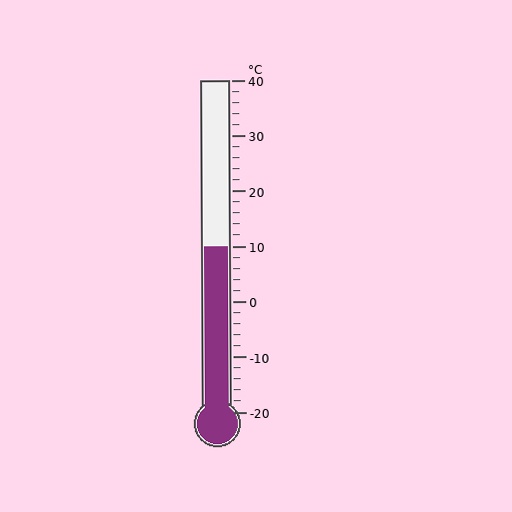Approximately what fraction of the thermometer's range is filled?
The thermometer is filled to approximately 50% of its range.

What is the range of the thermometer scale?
The thermometer scale ranges from -20°C to 40°C.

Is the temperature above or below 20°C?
The temperature is below 20°C.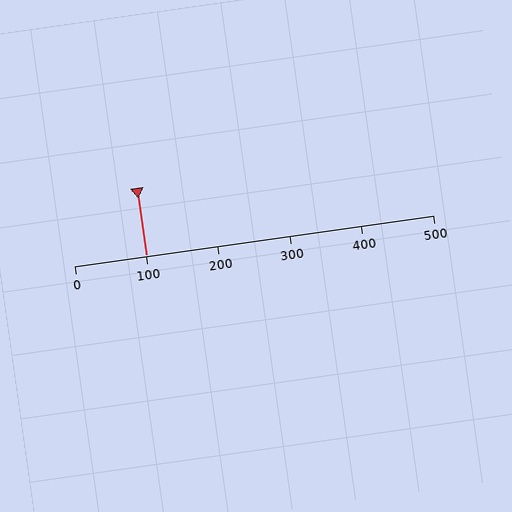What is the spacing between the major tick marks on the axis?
The major ticks are spaced 100 apart.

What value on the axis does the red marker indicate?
The marker indicates approximately 100.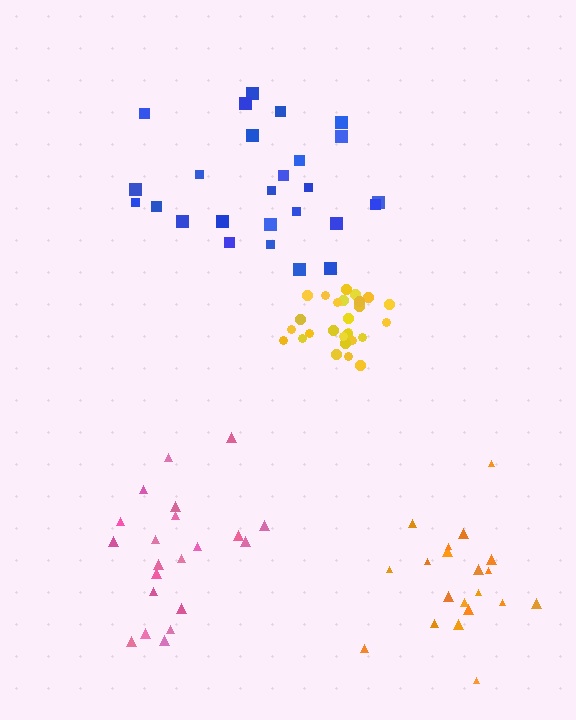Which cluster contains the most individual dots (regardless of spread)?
Yellow (27).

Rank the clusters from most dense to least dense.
yellow, pink, orange, blue.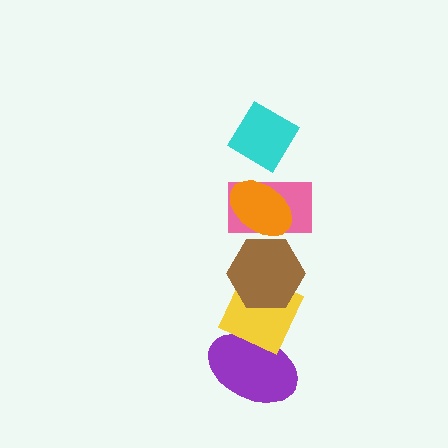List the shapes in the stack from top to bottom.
From top to bottom: the cyan diamond, the orange ellipse, the pink rectangle, the brown hexagon, the yellow diamond, the purple ellipse.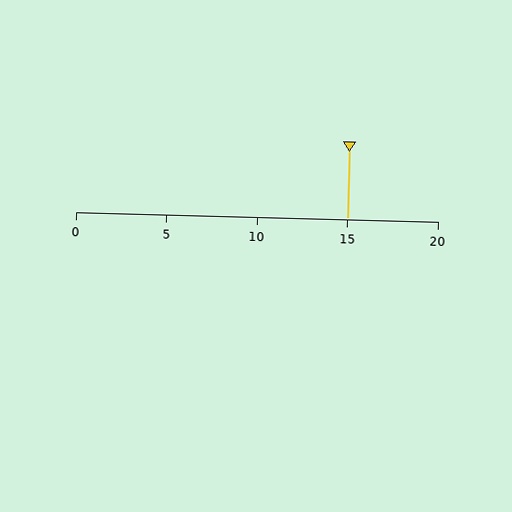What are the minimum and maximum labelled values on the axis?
The axis runs from 0 to 20.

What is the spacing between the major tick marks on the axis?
The major ticks are spaced 5 apart.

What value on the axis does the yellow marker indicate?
The marker indicates approximately 15.